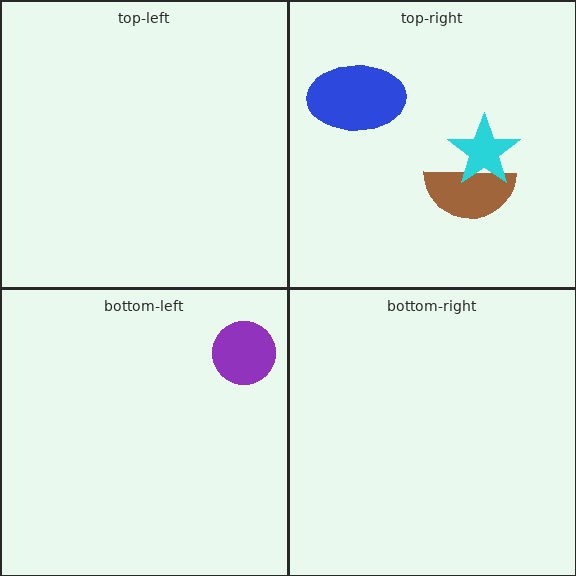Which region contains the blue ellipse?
The top-right region.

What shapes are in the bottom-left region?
The purple circle.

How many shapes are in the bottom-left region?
1.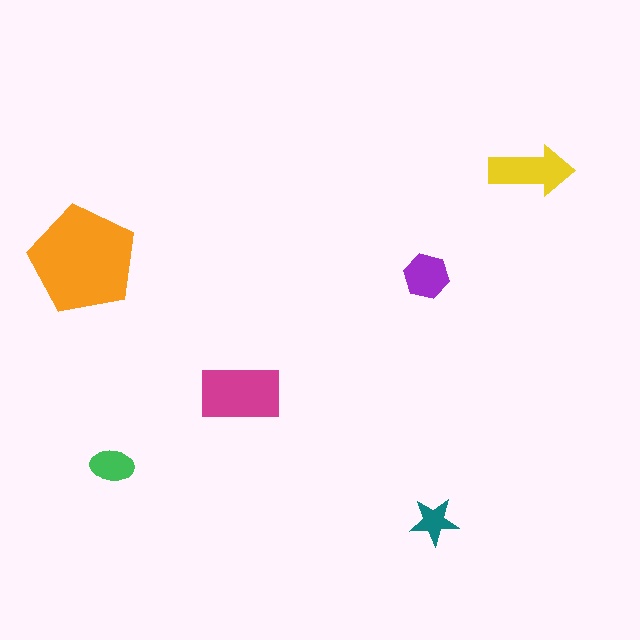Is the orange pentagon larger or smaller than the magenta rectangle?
Larger.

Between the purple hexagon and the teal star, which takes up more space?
The purple hexagon.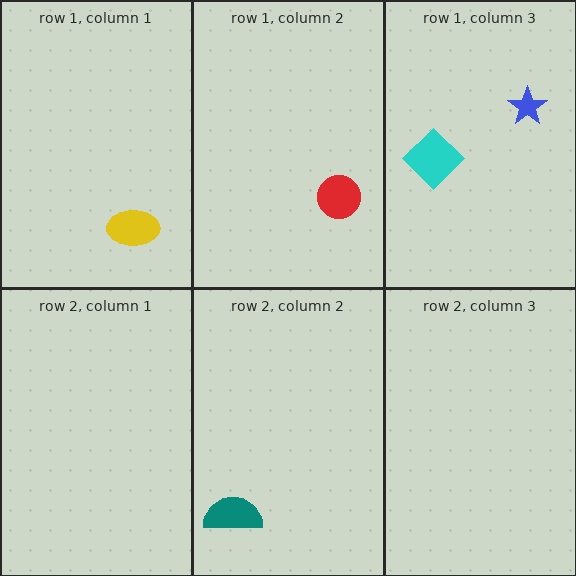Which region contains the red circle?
The row 1, column 2 region.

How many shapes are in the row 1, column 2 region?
1.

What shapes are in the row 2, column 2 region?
The teal semicircle.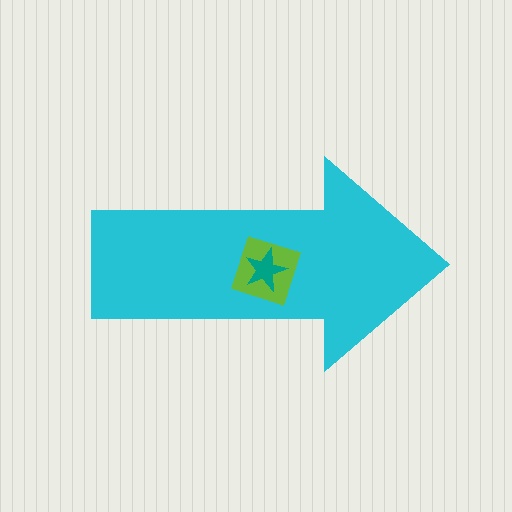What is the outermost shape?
The cyan arrow.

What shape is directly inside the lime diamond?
The teal star.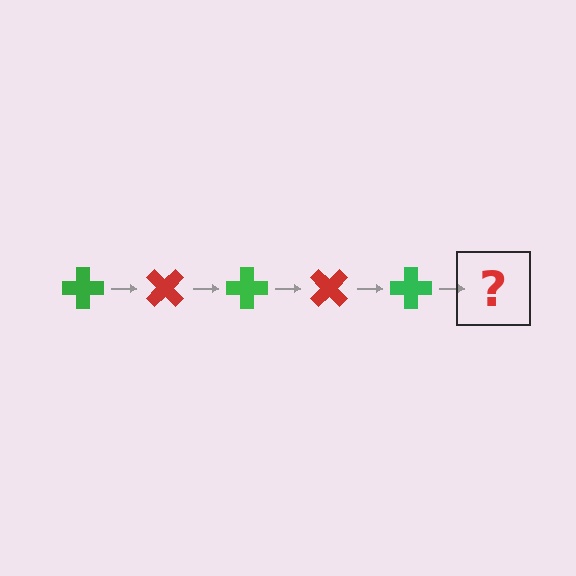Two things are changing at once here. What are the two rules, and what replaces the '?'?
The two rules are that it rotates 45 degrees each step and the color cycles through green and red. The '?' should be a red cross, rotated 225 degrees from the start.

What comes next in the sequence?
The next element should be a red cross, rotated 225 degrees from the start.